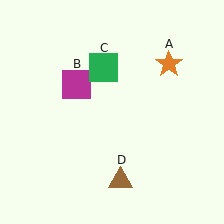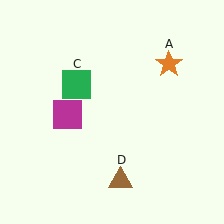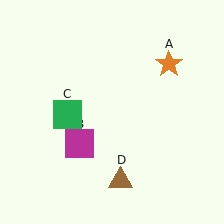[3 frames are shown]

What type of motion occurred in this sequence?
The magenta square (object B), green square (object C) rotated counterclockwise around the center of the scene.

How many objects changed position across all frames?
2 objects changed position: magenta square (object B), green square (object C).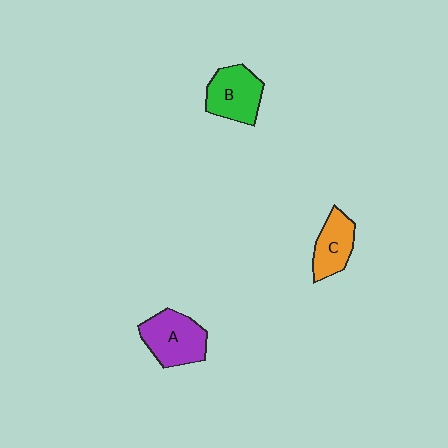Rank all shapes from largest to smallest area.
From largest to smallest: A (purple), B (green), C (orange).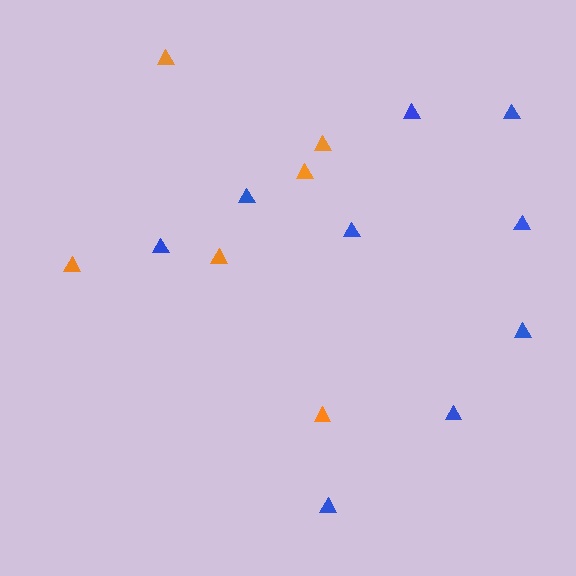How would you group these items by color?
There are 2 groups: one group of orange triangles (6) and one group of blue triangles (9).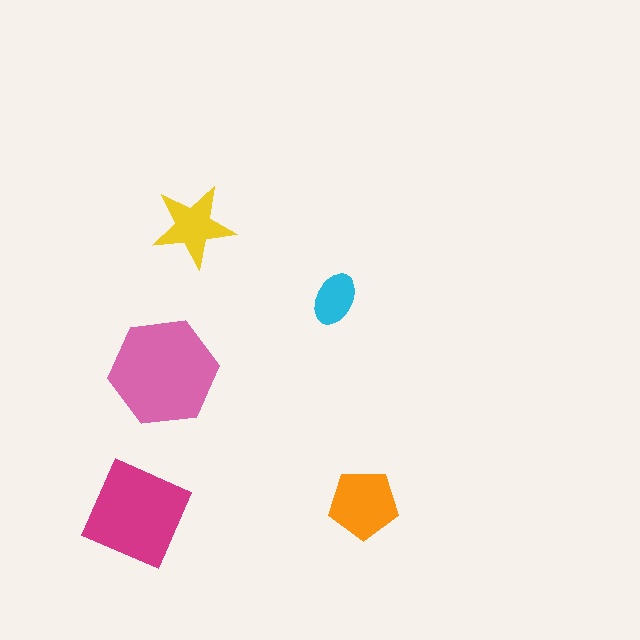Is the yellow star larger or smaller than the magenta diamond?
Smaller.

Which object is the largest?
The pink hexagon.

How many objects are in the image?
There are 5 objects in the image.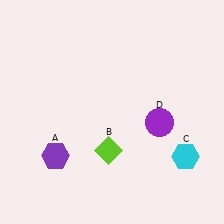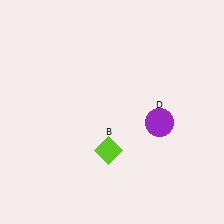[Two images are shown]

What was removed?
The purple hexagon (A), the cyan hexagon (C) were removed in Image 2.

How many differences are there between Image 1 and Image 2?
There are 2 differences between the two images.